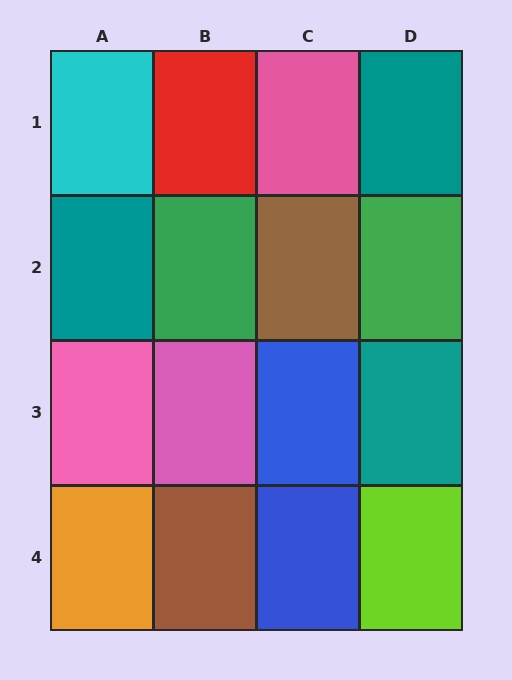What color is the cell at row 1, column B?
Red.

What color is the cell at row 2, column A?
Teal.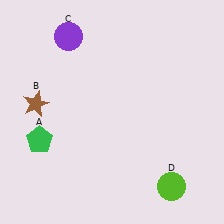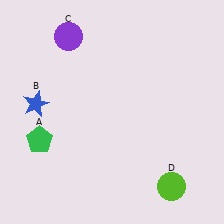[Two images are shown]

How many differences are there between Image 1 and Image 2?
There is 1 difference between the two images.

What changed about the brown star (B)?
In Image 1, B is brown. In Image 2, it changed to blue.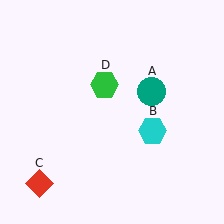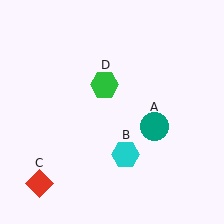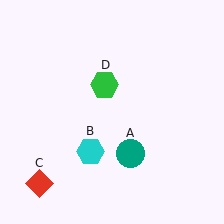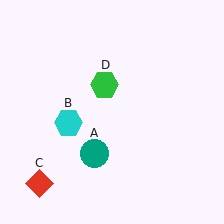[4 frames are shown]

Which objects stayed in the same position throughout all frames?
Red diamond (object C) and green hexagon (object D) remained stationary.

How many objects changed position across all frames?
2 objects changed position: teal circle (object A), cyan hexagon (object B).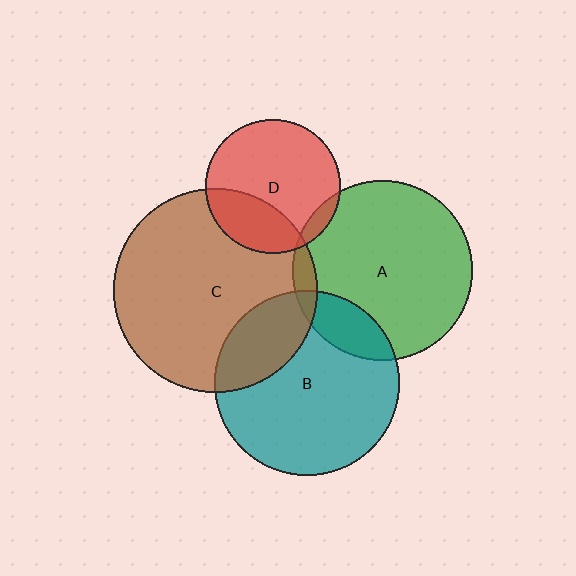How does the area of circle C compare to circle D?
Approximately 2.3 times.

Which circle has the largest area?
Circle C (brown).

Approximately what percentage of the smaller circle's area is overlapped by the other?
Approximately 5%.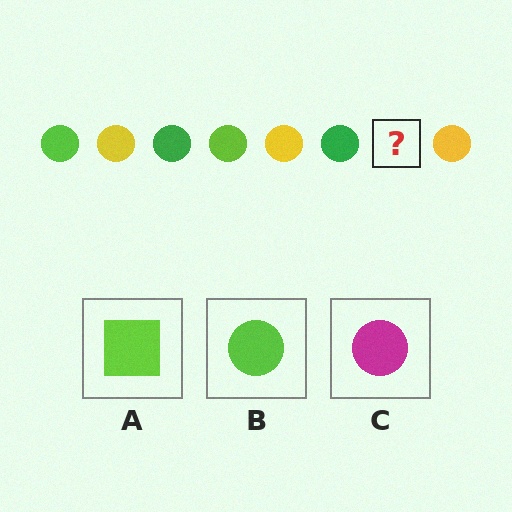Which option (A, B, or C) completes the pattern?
B.